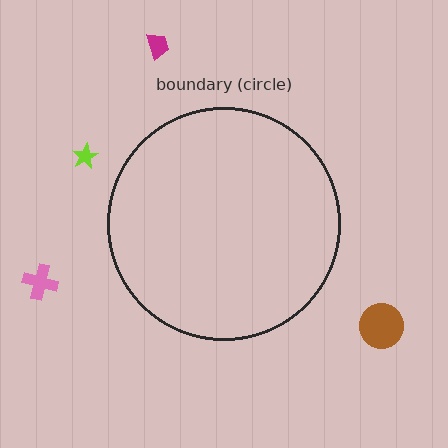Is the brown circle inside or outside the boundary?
Outside.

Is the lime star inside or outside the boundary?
Outside.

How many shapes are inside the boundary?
0 inside, 4 outside.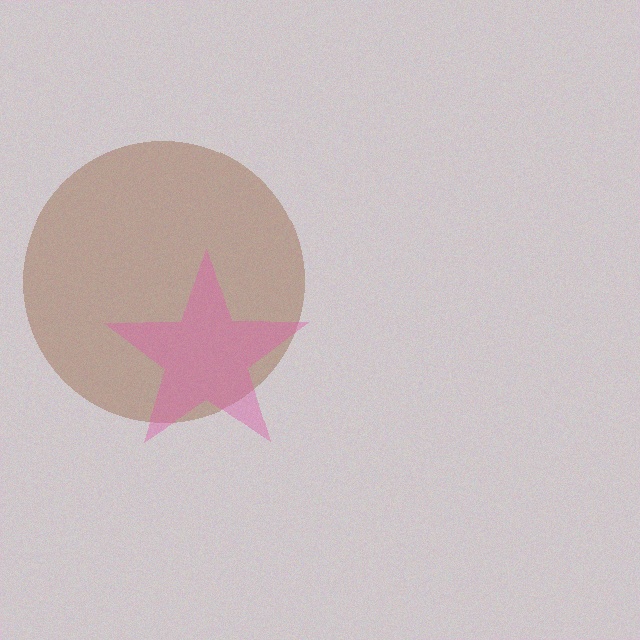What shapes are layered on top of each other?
The layered shapes are: a brown circle, a pink star.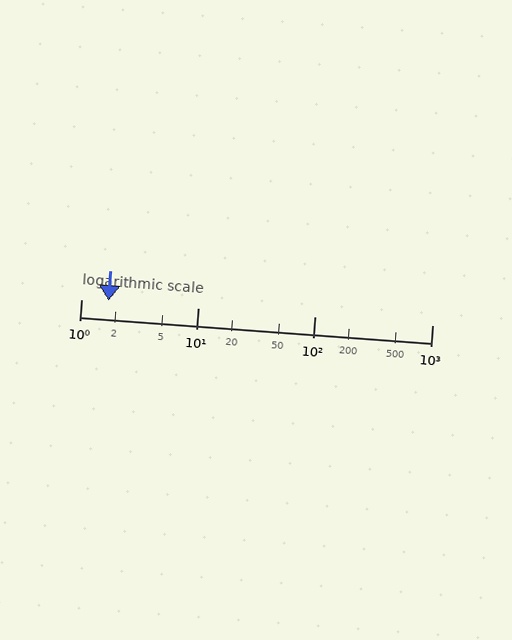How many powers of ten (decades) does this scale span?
The scale spans 3 decades, from 1 to 1000.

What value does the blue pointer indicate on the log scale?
The pointer indicates approximately 1.7.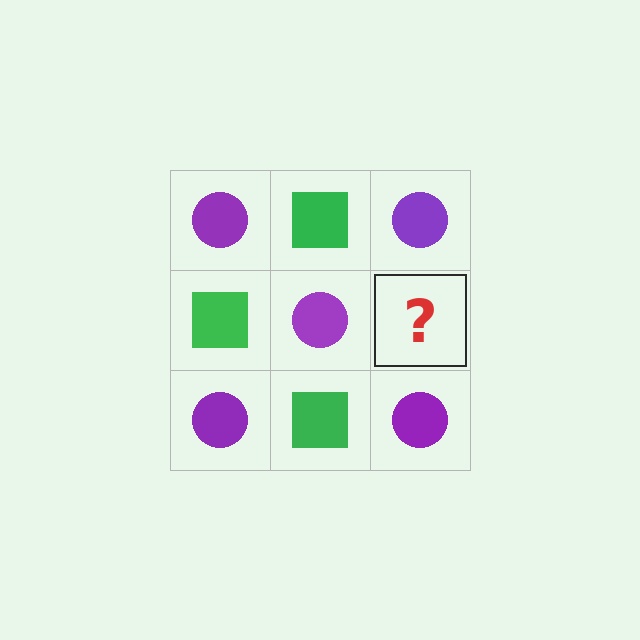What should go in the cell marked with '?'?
The missing cell should contain a green square.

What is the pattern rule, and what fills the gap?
The rule is that it alternates purple circle and green square in a checkerboard pattern. The gap should be filled with a green square.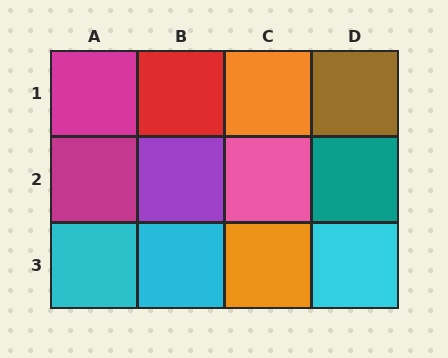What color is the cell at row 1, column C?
Orange.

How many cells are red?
1 cell is red.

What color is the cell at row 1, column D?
Brown.